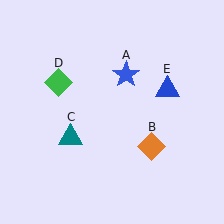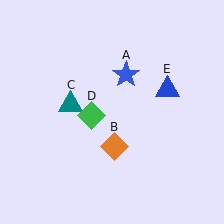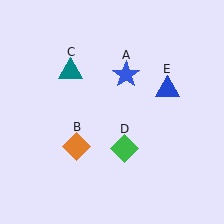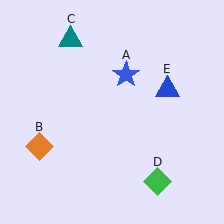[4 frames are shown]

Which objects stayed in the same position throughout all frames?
Blue star (object A) and blue triangle (object E) remained stationary.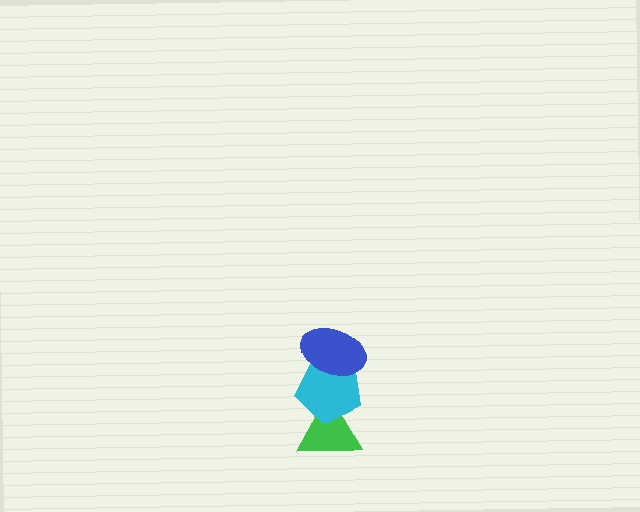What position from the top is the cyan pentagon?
The cyan pentagon is 2nd from the top.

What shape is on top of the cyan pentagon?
The blue ellipse is on top of the cyan pentagon.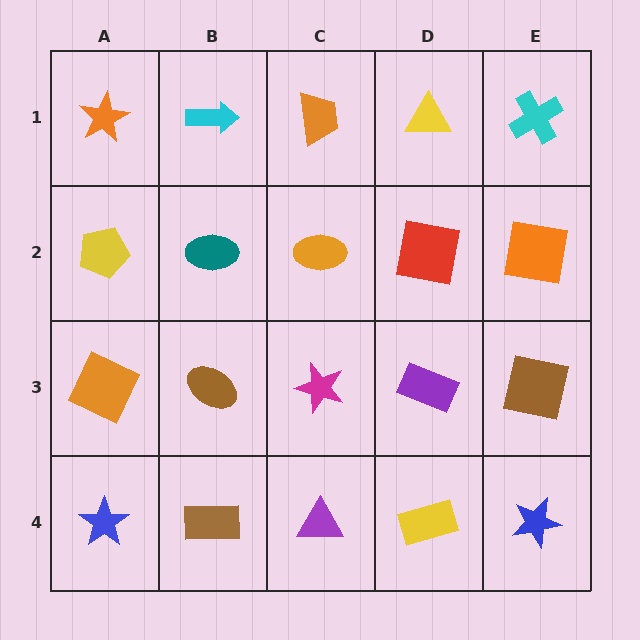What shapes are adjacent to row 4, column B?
A brown ellipse (row 3, column B), a blue star (row 4, column A), a purple triangle (row 4, column C).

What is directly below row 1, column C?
An orange ellipse.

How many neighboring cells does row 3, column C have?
4.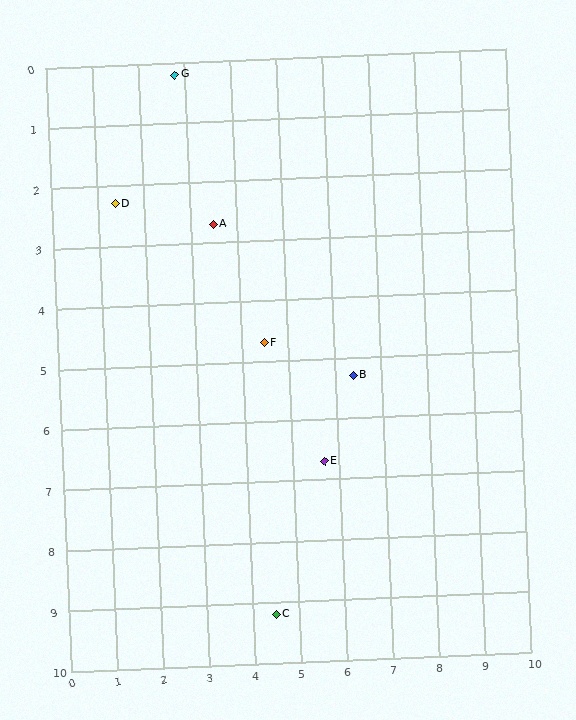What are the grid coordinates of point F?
Point F is at approximately (4.5, 4.7).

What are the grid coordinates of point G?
Point G is at approximately (2.8, 0.2).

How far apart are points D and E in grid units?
Points D and E are about 6.2 grid units apart.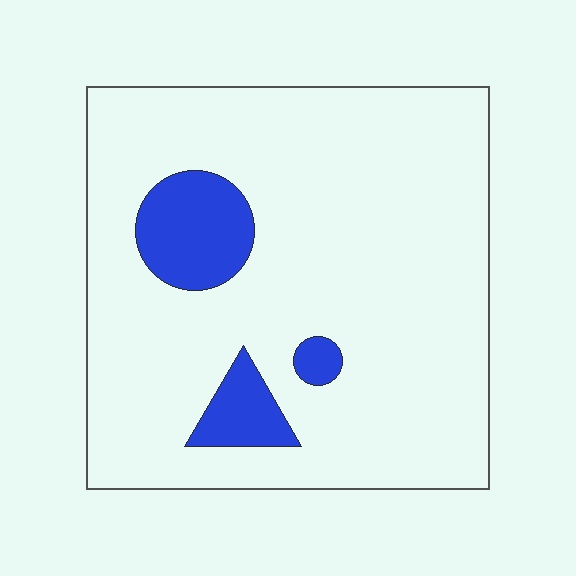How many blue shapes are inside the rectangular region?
3.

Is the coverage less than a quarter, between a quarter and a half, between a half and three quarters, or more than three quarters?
Less than a quarter.